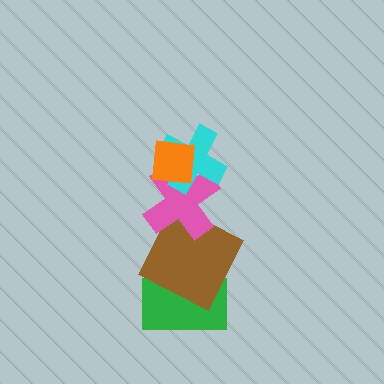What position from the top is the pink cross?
The pink cross is 3rd from the top.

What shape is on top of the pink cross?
The cyan cross is on top of the pink cross.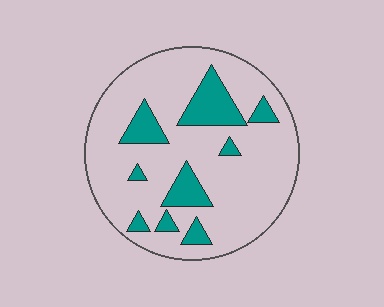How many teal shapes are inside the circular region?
9.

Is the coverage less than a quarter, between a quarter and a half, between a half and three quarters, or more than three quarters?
Less than a quarter.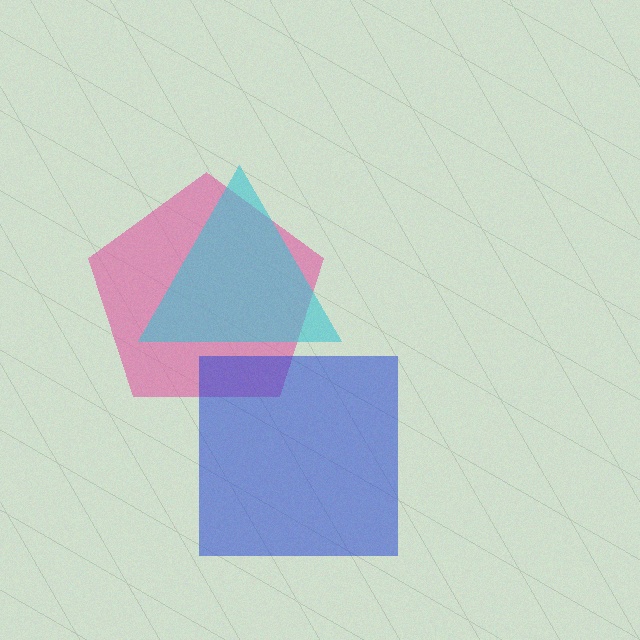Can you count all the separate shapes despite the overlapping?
Yes, there are 3 separate shapes.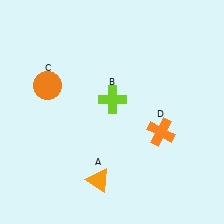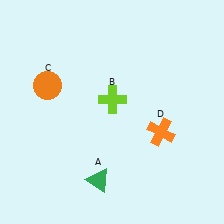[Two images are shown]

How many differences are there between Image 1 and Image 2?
There is 1 difference between the two images.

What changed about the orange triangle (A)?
In Image 1, A is orange. In Image 2, it changed to green.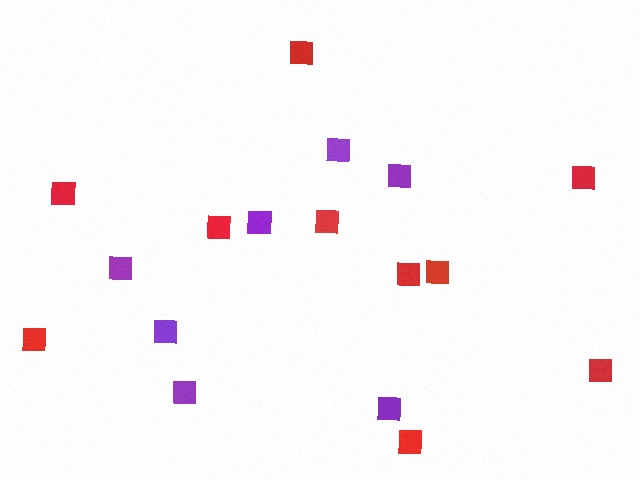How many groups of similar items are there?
There are 2 groups: one group of purple squares (7) and one group of red squares (10).